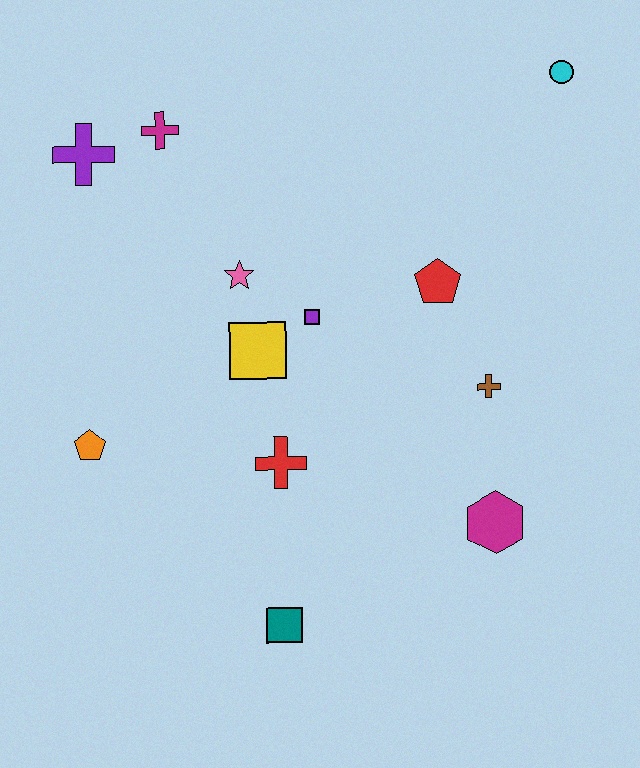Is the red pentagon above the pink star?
No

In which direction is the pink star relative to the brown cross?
The pink star is to the left of the brown cross.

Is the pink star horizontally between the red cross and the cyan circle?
No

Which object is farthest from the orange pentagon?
The cyan circle is farthest from the orange pentagon.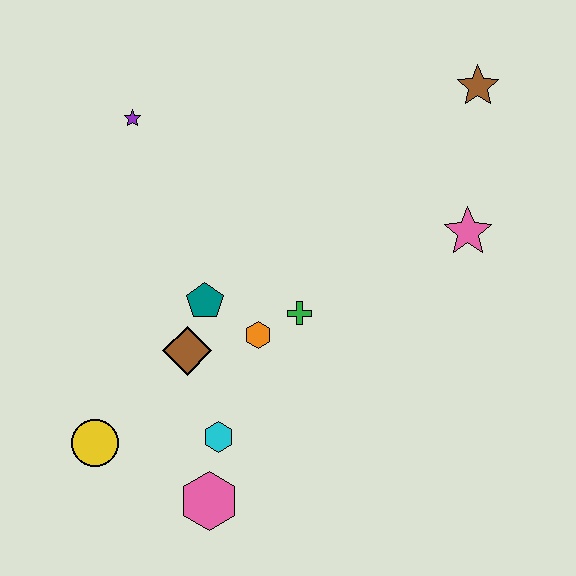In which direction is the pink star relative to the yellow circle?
The pink star is to the right of the yellow circle.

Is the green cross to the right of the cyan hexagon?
Yes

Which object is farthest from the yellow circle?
The brown star is farthest from the yellow circle.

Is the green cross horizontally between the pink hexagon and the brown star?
Yes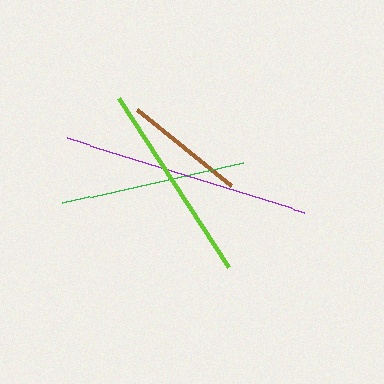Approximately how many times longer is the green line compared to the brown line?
The green line is approximately 1.5 times the length of the brown line.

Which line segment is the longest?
The purple line is the longest at approximately 248 pixels.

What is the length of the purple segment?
The purple segment is approximately 248 pixels long.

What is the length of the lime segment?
The lime segment is approximately 201 pixels long.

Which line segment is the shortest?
The brown line is the shortest at approximately 121 pixels.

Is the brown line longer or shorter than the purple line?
The purple line is longer than the brown line.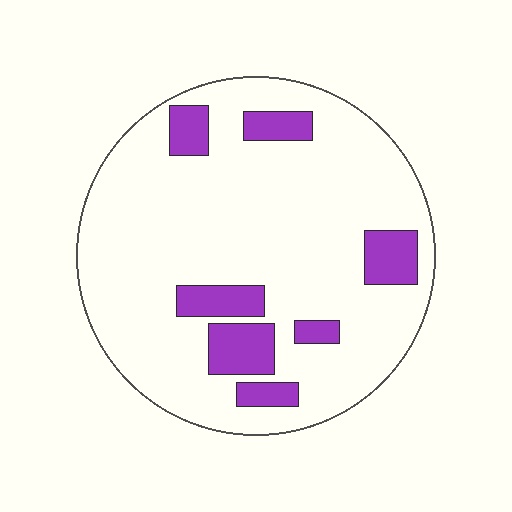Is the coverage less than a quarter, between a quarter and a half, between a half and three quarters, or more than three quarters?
Less than a quarter.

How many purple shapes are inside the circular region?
7.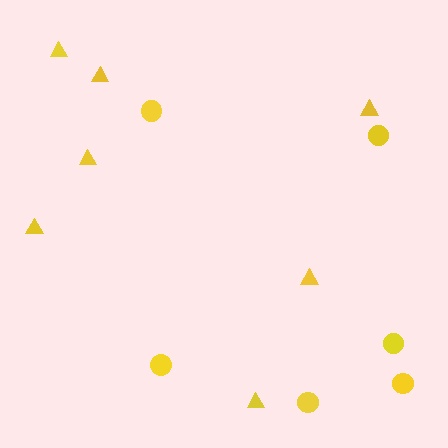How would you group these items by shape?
There are 2 groups: one group of circles (6) and one group of triangles (7).